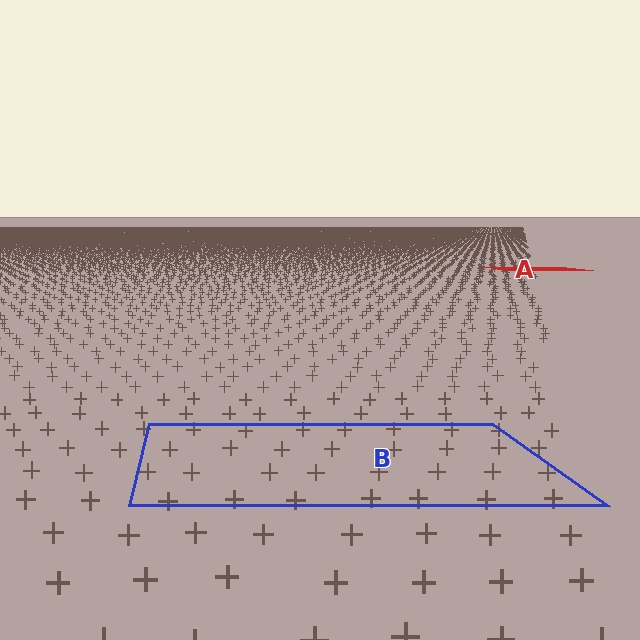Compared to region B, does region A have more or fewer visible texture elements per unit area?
Region A has more texture elements per unit area — they are packed more densely because it is farther away.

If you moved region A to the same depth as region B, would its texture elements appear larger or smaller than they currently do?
They would appear larger. At a closer depth, the same texture elements are projected at a bigger on-screen size.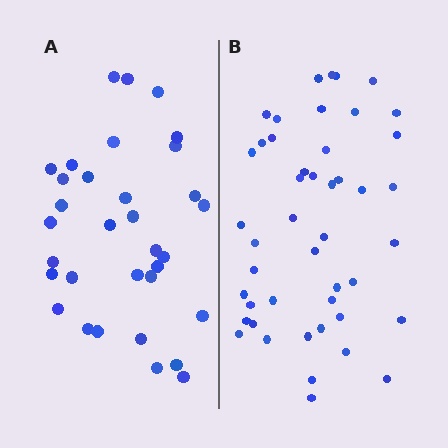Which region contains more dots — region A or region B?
Region B (the right region) has more dots.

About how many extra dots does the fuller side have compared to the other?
Region B has approximately 15 more dots than region A.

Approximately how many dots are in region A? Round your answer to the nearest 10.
About 30 dots. (The exact count is 33, which rounds to 30.)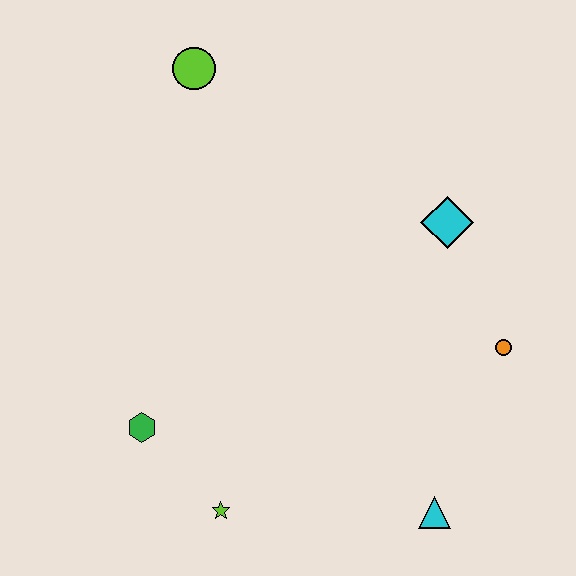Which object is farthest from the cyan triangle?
The lime circle is farthest from the cyan triangle.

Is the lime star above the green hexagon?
No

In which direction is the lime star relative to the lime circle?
The lime star is below the lime circle.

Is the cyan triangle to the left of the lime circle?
No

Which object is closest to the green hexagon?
The lime star is closest to the green hexagon.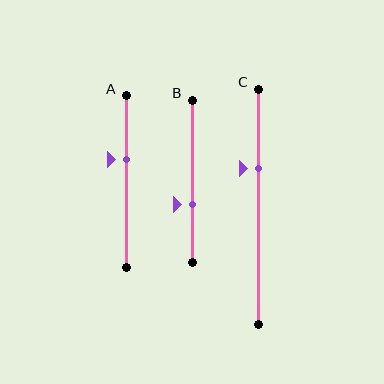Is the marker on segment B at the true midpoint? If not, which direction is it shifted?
No, the marker on segment B is shifted downward by about 14% of the segment length.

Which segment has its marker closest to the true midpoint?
Segment A has its marker closest to the true midpoint.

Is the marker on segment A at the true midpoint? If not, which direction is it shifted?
No, the marker on segment A is shifted upward by about 13% of the segment length.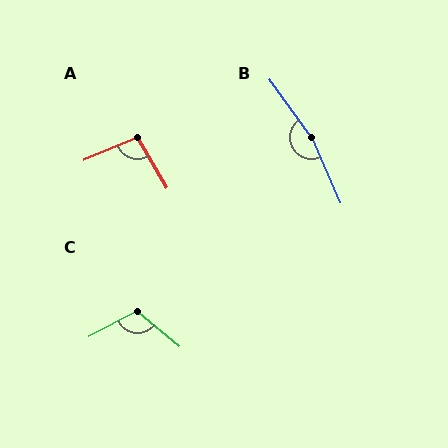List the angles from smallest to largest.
A (97°), C (113°), B (168°).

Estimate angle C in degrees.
Approximately 113 degrees.